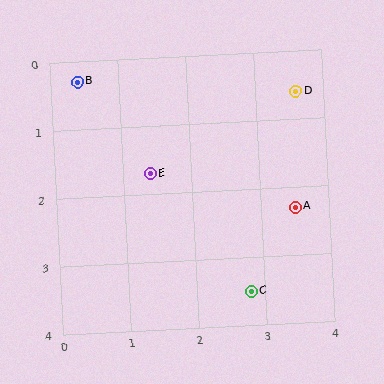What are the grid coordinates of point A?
Point A is at approximately (3.5, 2.3).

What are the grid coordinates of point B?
Point B is at approximately (0.4, 0.3).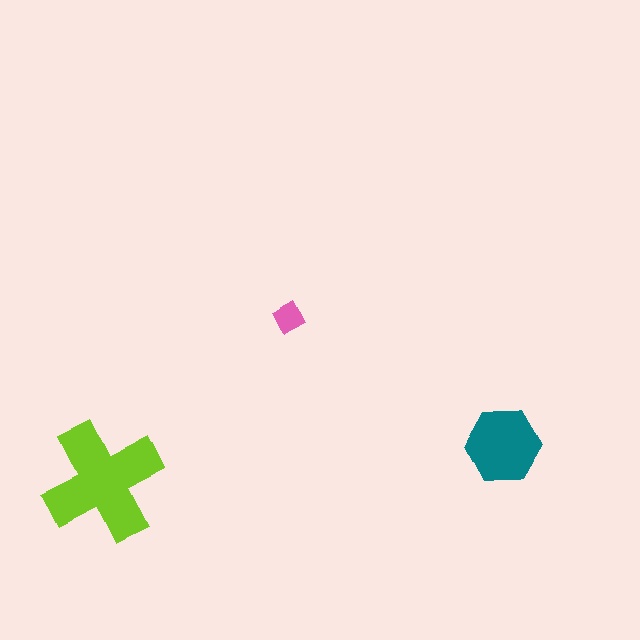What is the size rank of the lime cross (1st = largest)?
1st.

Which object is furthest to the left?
The lime cross is leftmost.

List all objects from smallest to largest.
The pink diamond, the teal hexagon, the lime cross.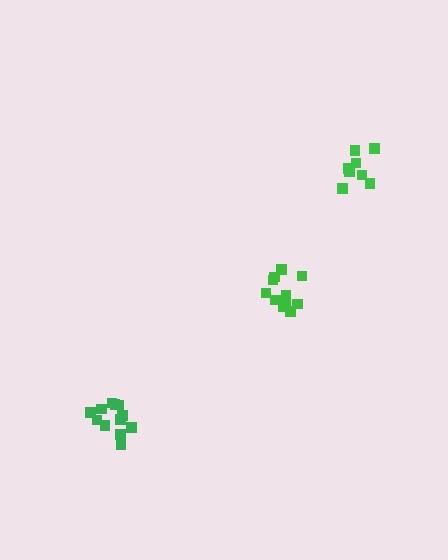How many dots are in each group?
Group 1: 12 dots, Group 2: 8 dots, Group 3: 11 dots (31 total).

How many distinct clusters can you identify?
There are 3 distinct clusters.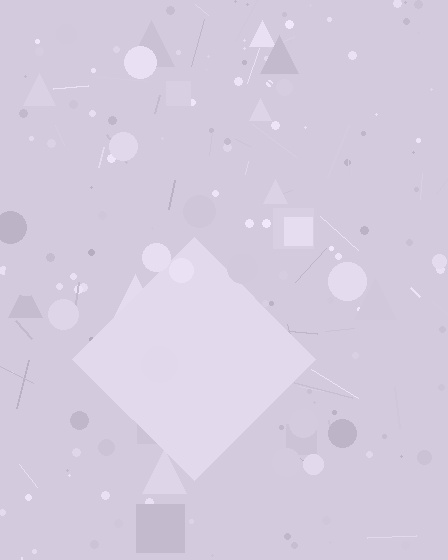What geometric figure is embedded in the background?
A diamond is embedded in the background.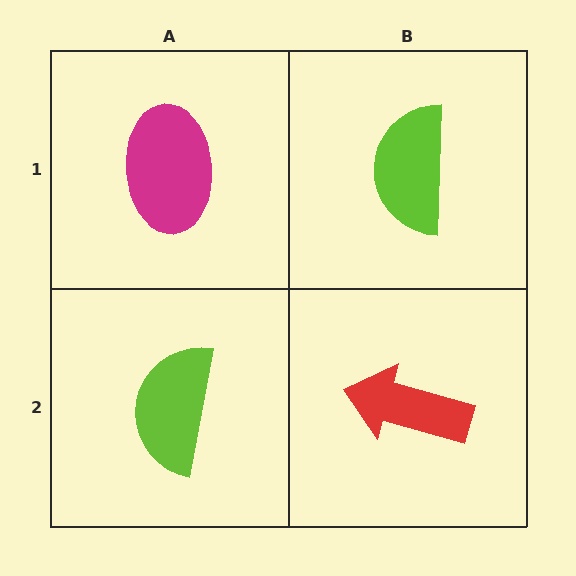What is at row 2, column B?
A red arrow.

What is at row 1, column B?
A lime semicircle.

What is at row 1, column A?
A magenta ellipse.